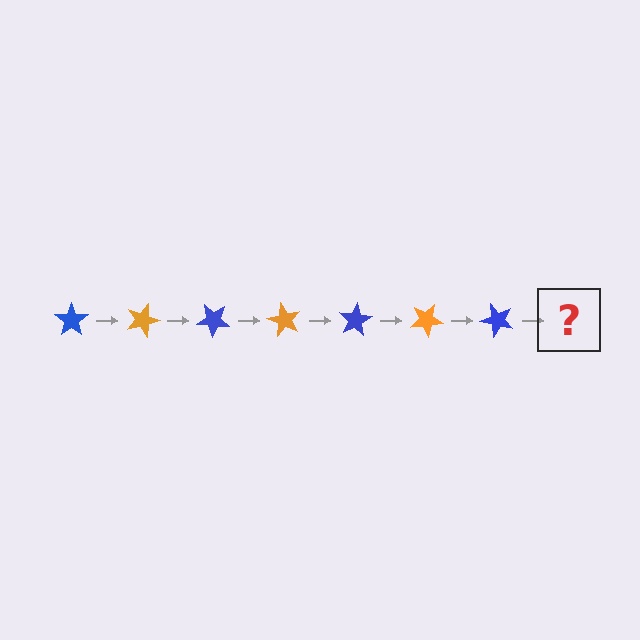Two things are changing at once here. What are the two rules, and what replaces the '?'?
The two rules are that it rotates 20 degrees each step and the color cycles through blue and orange. The '?' should be an orange star, rotated 140 degrees from the start.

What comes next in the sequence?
The next element should be an orange star, rotated 140 degrees from the start.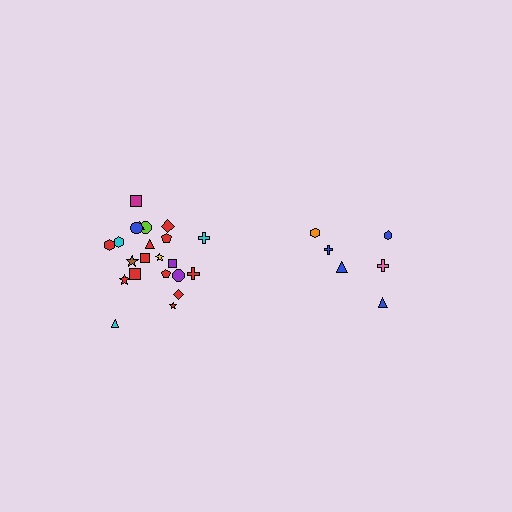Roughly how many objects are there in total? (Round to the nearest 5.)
Roughly 30 objects in total.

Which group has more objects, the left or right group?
The left group.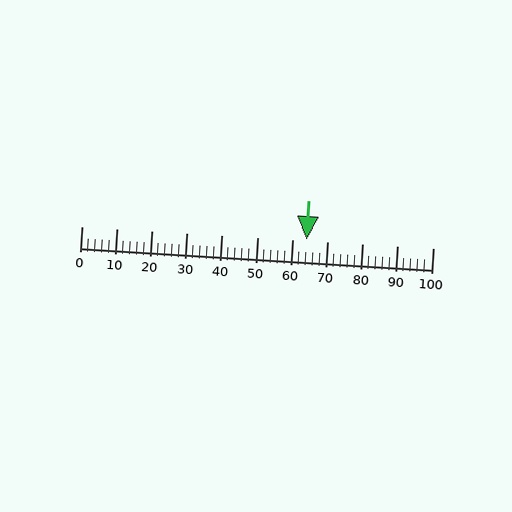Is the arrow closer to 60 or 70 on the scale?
The arrow is closer to 60.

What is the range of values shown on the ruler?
The ruler shows values from 0 to 100.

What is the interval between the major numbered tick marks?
The major tick marks are spaced 10 units apart.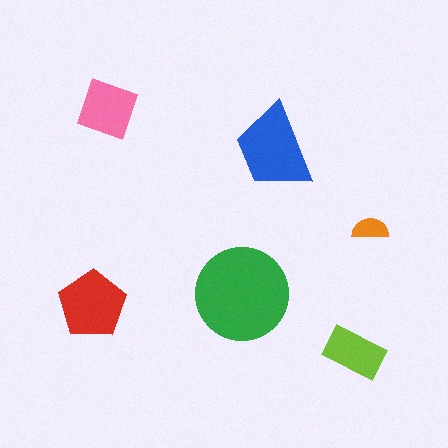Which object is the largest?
The green circle.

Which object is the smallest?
The orange semicircle.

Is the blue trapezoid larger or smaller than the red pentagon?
Larger.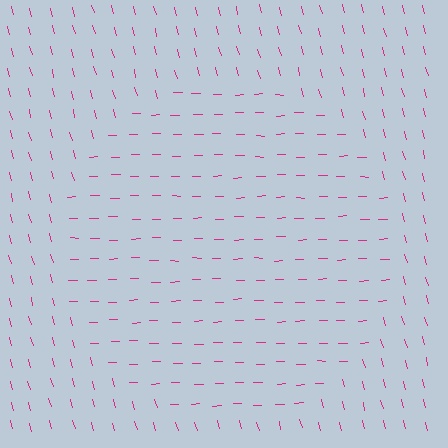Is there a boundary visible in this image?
Yes, there is a texture boundary formed by a change in line orientation.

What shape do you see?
I see a circle.